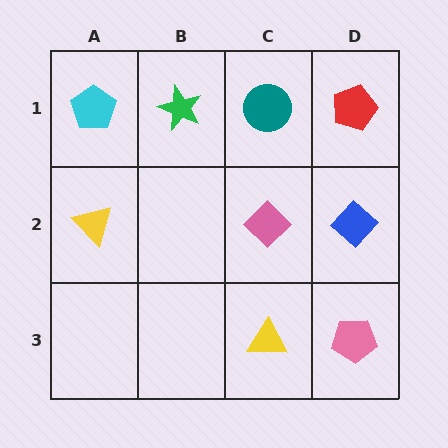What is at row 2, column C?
A pink diamond.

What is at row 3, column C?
A yellow triangle.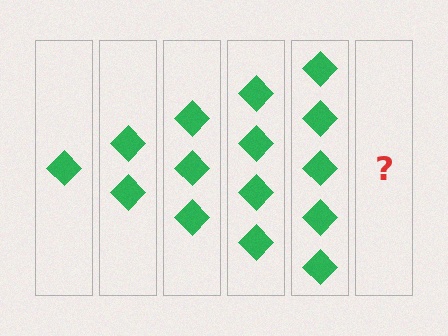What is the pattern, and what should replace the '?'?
The pattern is that each step adds one more diamond. The '?' should be 6 diamonds.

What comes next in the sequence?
The next element should be 6 diamonds.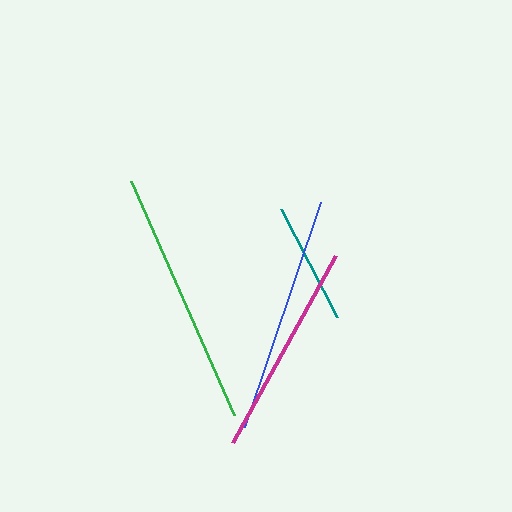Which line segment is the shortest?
The teal line is the shortest at approximately 122 pixels.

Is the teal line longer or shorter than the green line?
The green line is longer than the teal line.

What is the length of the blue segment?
The blue segment is approximately 238 pixels long.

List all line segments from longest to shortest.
From longest to shortest: green, blue, magenta, teal.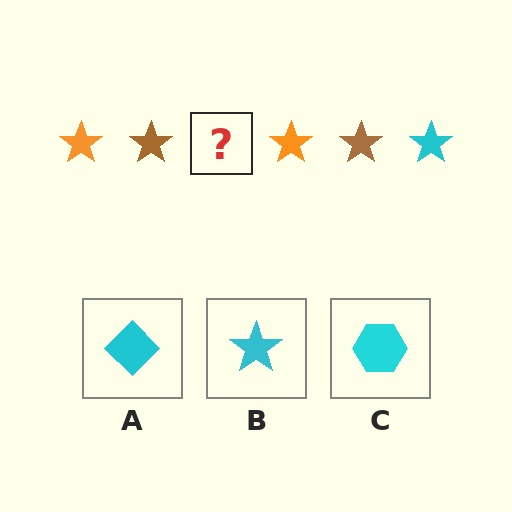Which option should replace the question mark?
Option B.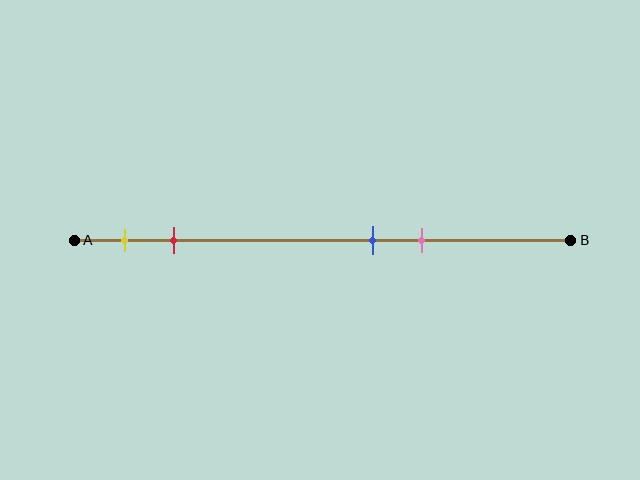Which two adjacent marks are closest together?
The blue and pink marks are the closest adjacent pair.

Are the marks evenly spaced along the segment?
No, the marks are not evenly spaced.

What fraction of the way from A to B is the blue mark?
The blue mark is approximately 60% (0.6) of the way from A to B.